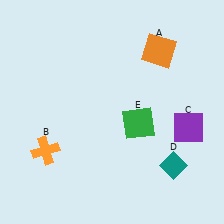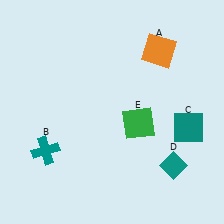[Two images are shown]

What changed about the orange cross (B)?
In Image 1, B is orange. In Image 2, it changed to teal.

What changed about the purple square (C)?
In Image 1, C is purple. In Image 2, it changed to teal.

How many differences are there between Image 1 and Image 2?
There are 2 differences between the two images.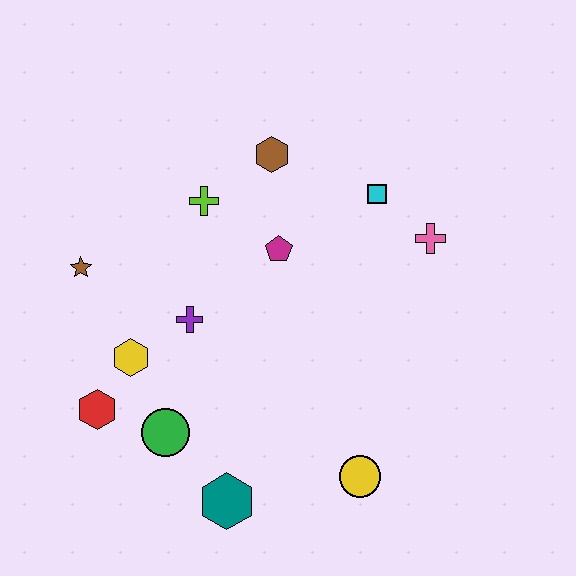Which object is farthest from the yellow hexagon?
The pink cross is farthest from the yellow hexagon.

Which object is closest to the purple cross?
The yellow hexagon is closest to the purple cross.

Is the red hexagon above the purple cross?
No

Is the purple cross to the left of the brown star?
No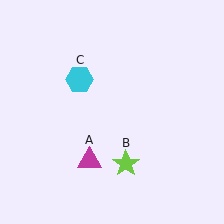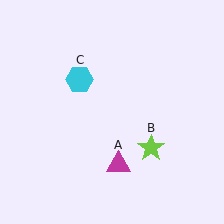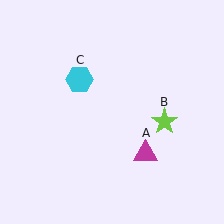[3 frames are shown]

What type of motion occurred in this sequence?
The magenta triangle (object A), lime star (object B) rotated counterclockwise around the center of the scene.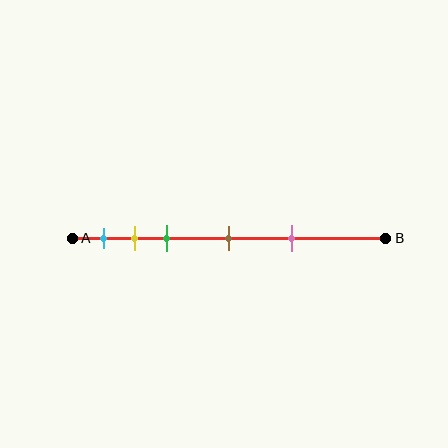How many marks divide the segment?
There are 5 marks dividing the segment.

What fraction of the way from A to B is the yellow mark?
The yellow mark is approximately 20% (0.2) of the way from A to B.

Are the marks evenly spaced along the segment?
No, the marks are not evenly spaced.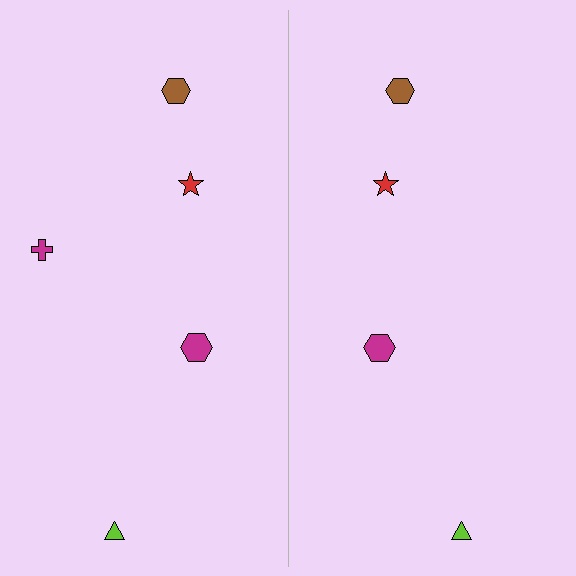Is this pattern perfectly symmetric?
No, the pattern is not perfectly symmetric. A magenta cross is missing from the right side.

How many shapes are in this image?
There are 9 shapes in this image.